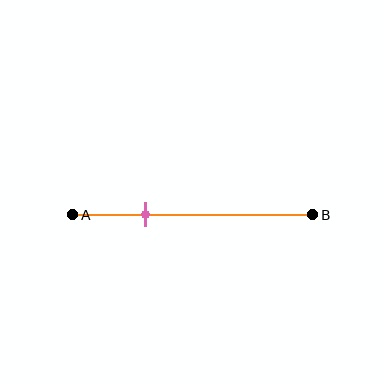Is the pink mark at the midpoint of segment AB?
No, the mark is at about 30% from A, not at the 50% midpoint.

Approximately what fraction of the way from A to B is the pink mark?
The pink mark is approximately 30% of the way from A to B.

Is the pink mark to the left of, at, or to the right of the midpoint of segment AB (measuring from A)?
The pink mark is to the left of the midpoint of segment AB.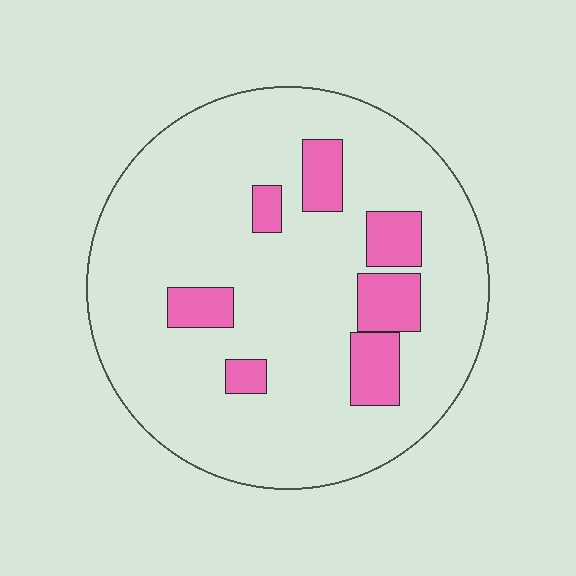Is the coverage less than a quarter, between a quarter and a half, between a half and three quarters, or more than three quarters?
Less than a quarter.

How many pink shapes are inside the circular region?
7.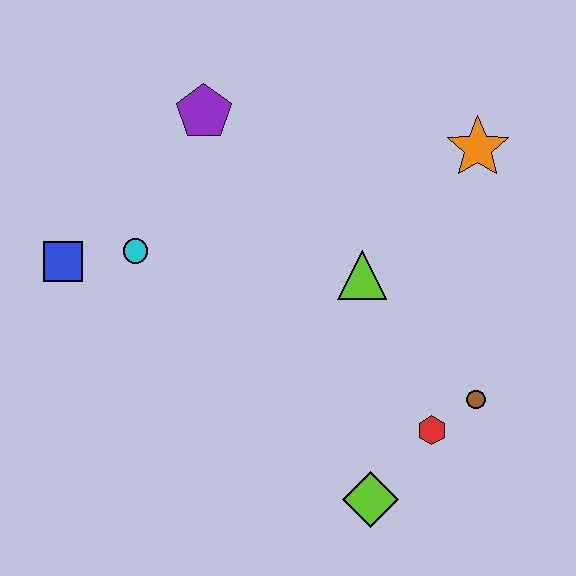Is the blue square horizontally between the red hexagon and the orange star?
No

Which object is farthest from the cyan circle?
The brown circle is farthest from the cyan circle.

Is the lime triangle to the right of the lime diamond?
No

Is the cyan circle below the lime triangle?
No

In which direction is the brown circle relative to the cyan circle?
The brown circle is to the right of the cyan circle.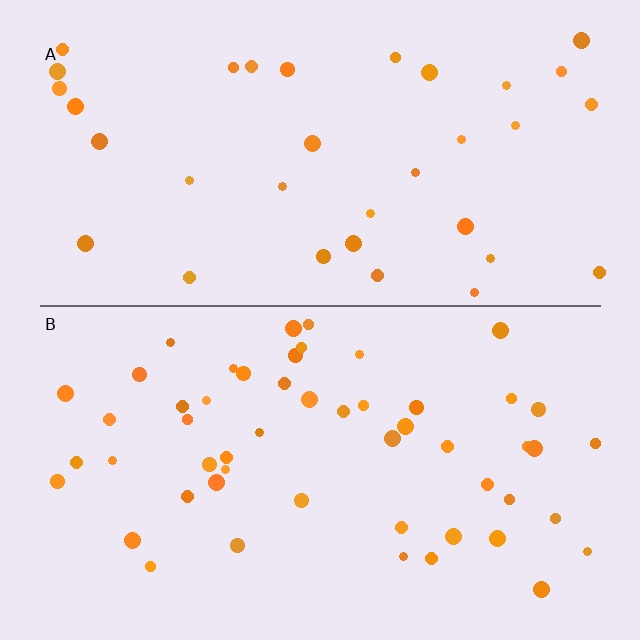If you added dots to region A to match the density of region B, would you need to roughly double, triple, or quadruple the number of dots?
Approximately double.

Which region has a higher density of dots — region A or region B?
B (the bottom).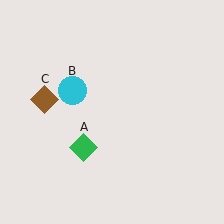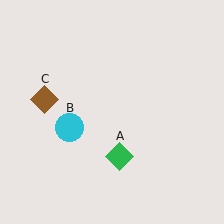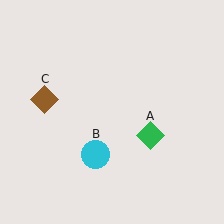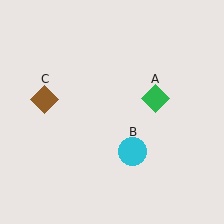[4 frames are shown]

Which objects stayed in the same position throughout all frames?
Brown diamond (object C) remained stationary.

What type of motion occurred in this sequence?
The green diamond (object A), cyan circle (object B) rotated counterclockwise around the center of the scene.